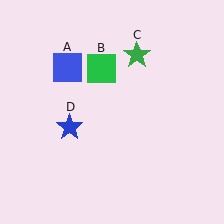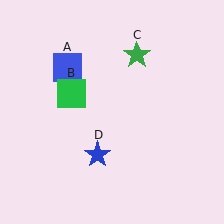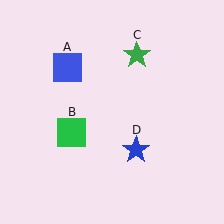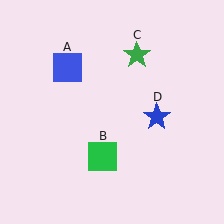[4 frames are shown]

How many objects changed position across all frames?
2 objects changed position: green square (object B), blue star (object D).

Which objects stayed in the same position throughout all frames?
Blue square (object A) and green star (object C) remained stationary.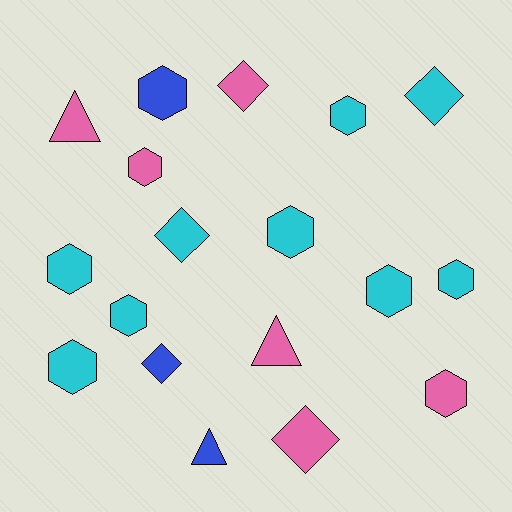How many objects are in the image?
There are 18 objects.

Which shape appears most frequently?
Hexagon, with 10 objects.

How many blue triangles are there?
There is 1 blue triangle.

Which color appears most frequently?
Cyan, with 9 objects.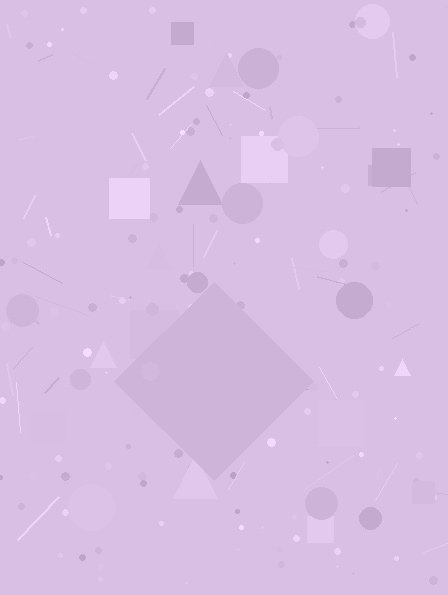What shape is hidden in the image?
A diamond is hidden in the image.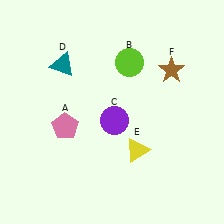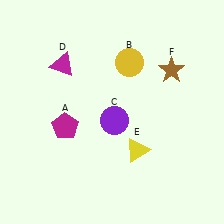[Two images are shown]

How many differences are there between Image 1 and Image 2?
There are 3 differences between the two images.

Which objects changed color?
A changed from pink to magenta. B changed from lime to yellow. D changed from teal to magenta.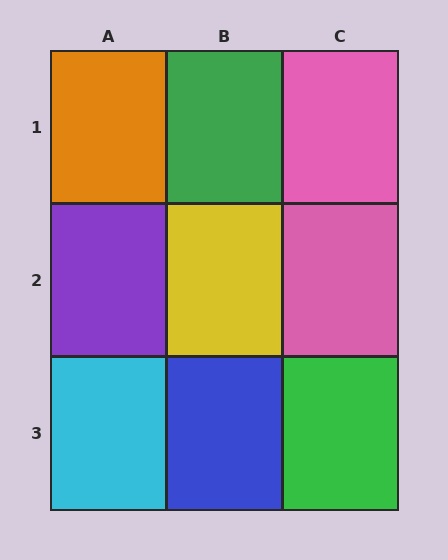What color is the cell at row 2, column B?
Yellow.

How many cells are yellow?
1 cell is yellow.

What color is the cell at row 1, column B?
Green.